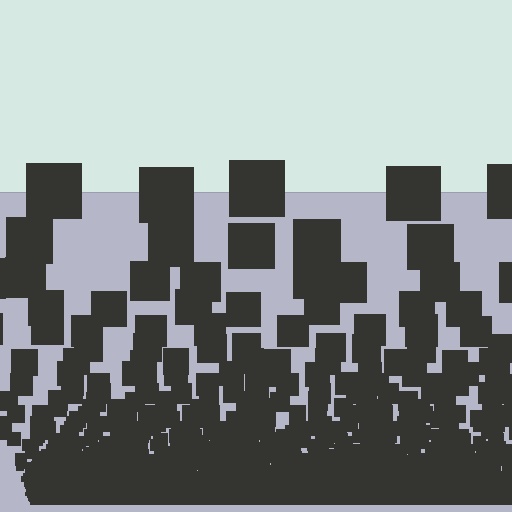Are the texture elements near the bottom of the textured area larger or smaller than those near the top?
Smaller. The gradient is inverted — elements near the bottom are smaller and denser.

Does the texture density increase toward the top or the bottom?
Density increases toward the bottom.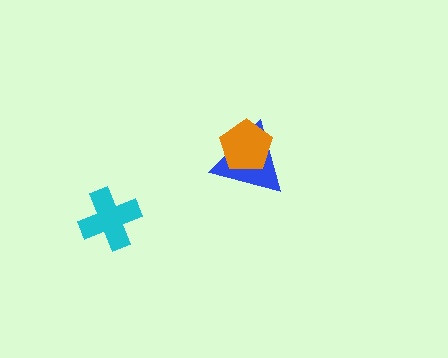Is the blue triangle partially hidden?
Yes, it is partially covered by another shape.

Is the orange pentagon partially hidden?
No, no other shape covers it.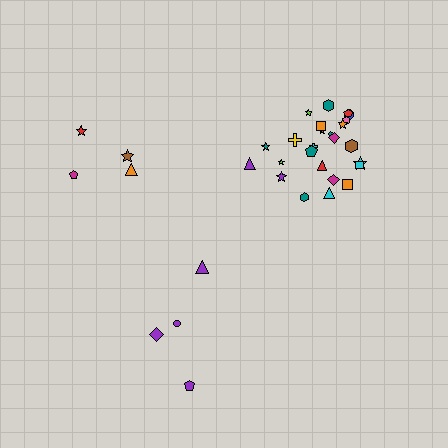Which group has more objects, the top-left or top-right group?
The top-right group.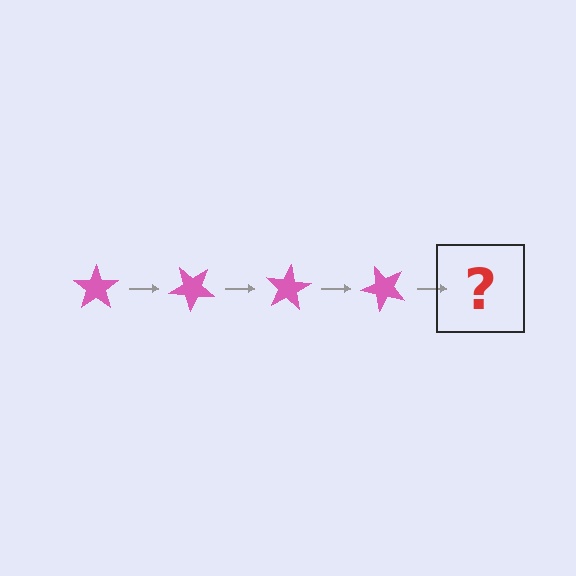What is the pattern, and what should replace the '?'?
The pattern is that the star rotates 40 degrees each step. The '?' should be a pink star rotated 160 degrees.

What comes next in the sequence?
The next element should be a pink star rotated 160 degrees.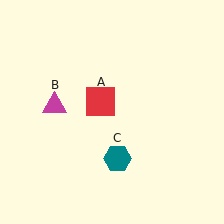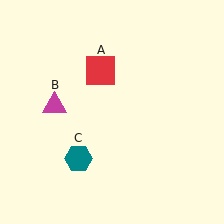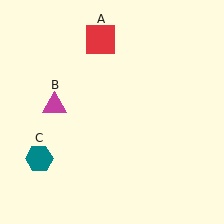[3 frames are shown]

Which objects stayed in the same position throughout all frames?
Magenta triangle (object B) remained stationary.